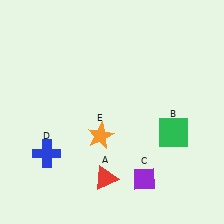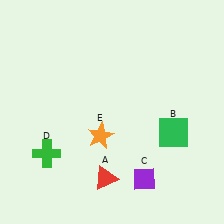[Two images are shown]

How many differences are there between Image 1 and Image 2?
There is 1 difference between the two images.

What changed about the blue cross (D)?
In Image 1, D is blue. In Image 2, it changed to green.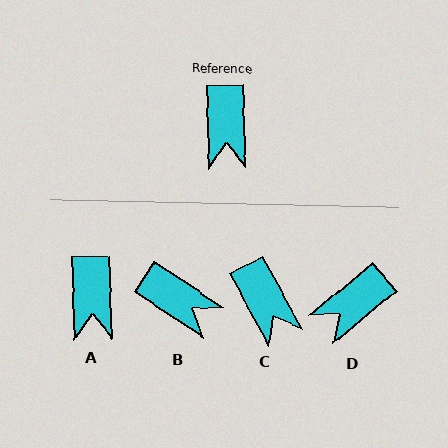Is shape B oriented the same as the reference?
No, it is off by about 54 degrees.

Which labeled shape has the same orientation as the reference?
A.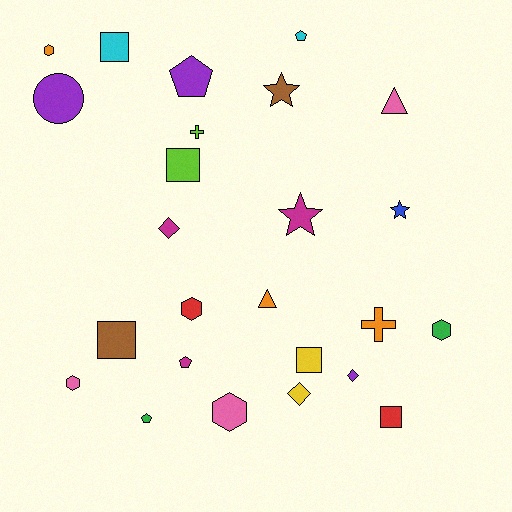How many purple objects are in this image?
There are 3 purple objects.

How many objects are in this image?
There are 25 objects.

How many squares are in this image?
There are 5 squares.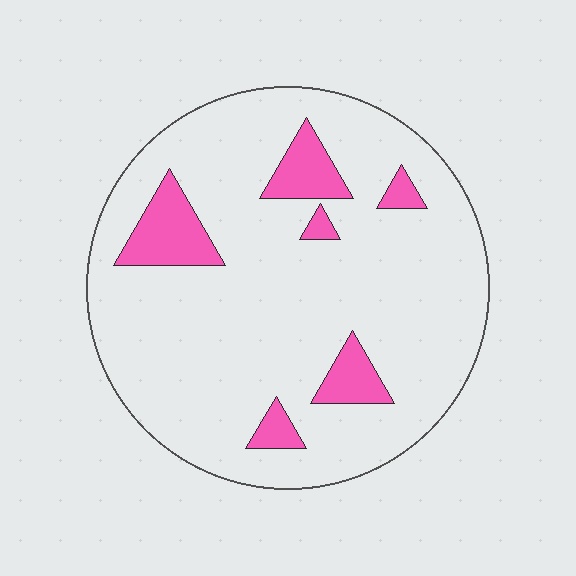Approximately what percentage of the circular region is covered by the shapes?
Approximately 15%.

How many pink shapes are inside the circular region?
6.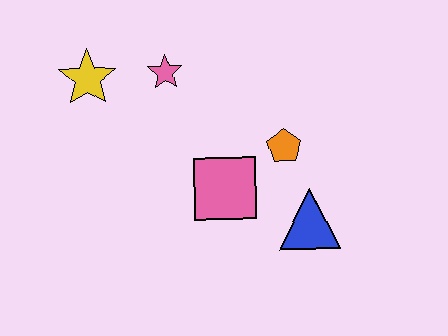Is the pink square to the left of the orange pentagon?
Yes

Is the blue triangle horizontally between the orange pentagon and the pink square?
No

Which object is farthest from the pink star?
The blue triangle is farthest from the pink star.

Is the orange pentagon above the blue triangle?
Yes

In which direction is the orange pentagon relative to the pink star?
The orange pentagon is to the right of the pink star.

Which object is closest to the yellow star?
The pink star is closest to the yellow star.